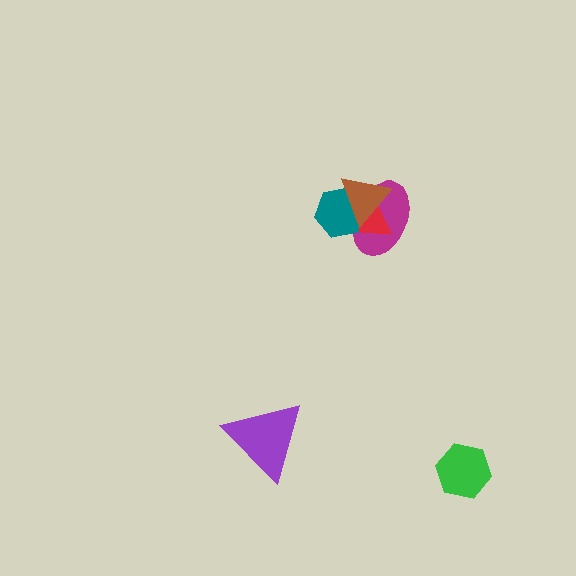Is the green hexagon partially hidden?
No, no other shape covers it.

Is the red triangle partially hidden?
Yes, it is partially covered by another shape.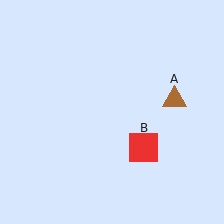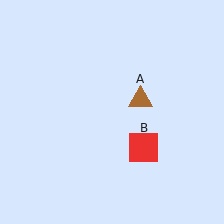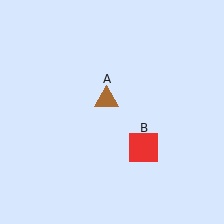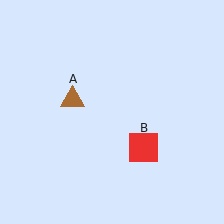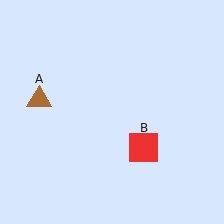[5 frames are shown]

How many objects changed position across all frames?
1 object changed position: brown triangle (object A).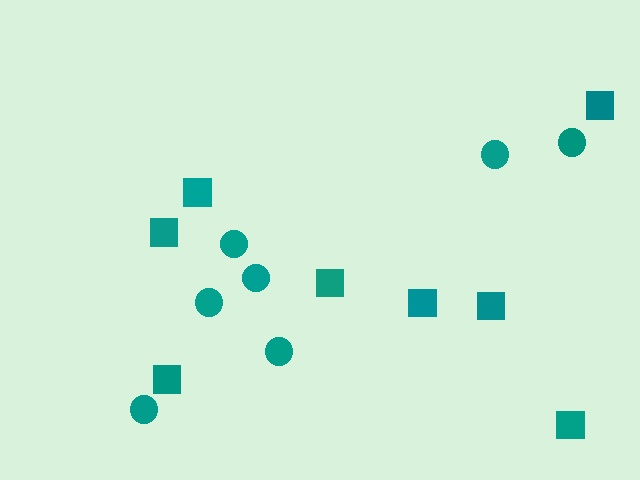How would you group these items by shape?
There are 2 groups: one group of squares (8) and one group of circles (7).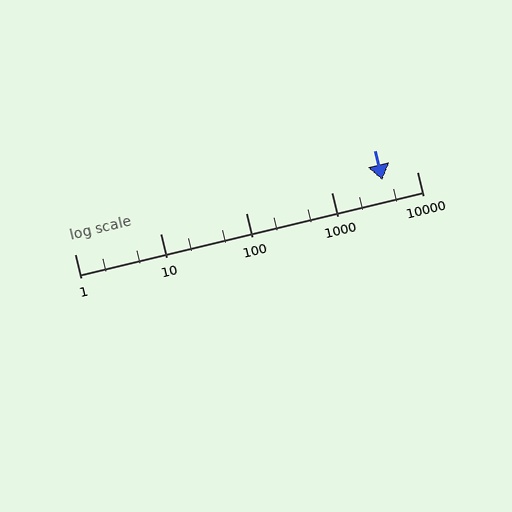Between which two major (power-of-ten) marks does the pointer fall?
The pointer is between 1000 and 10000.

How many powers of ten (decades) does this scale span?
The scale spans 4 decades, from 1 to 10000.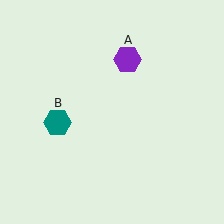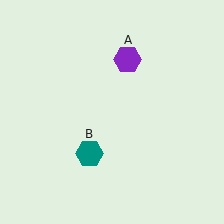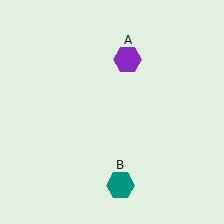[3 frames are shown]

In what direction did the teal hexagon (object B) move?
The teal hexagon (object B) moved down and to the right.